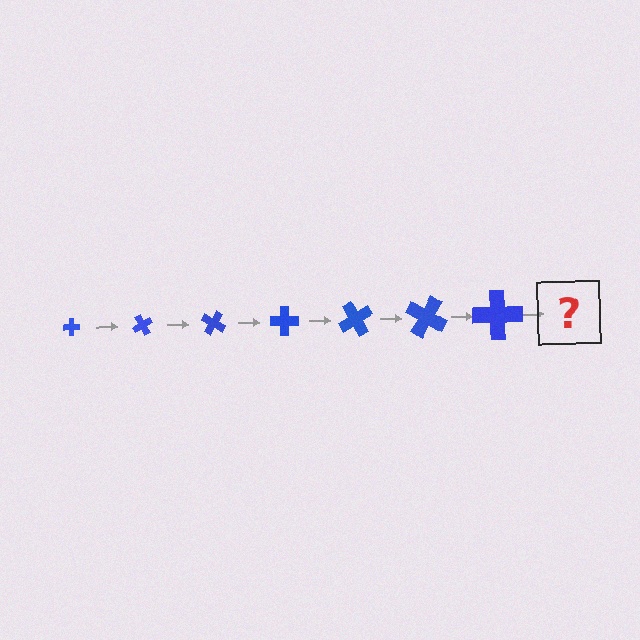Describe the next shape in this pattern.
It should be a cross, larger than the previous one and rotated 420 degrees from the start.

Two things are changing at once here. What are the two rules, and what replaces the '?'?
The two rules are that the cross grows larger each step and it rotates 60 degrees each step. The '?' should be a cross, larger than the previous one and rotated 420 degrees from the start.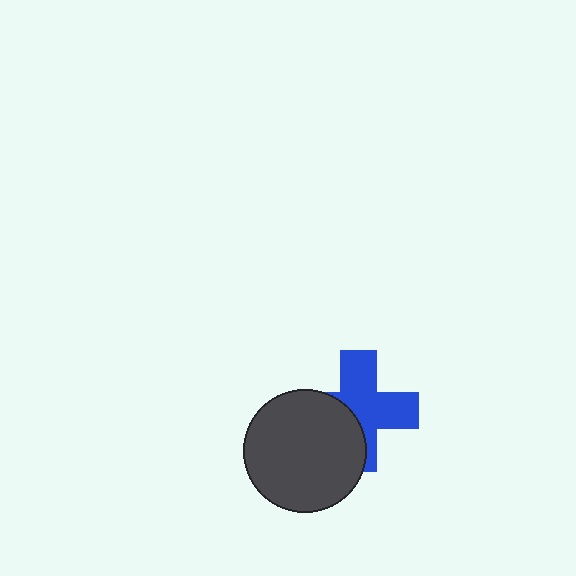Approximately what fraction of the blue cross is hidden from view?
Roughly 39% of the blue cross is hidden behind the dark gray circle.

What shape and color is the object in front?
The object in front is a dark gray circle.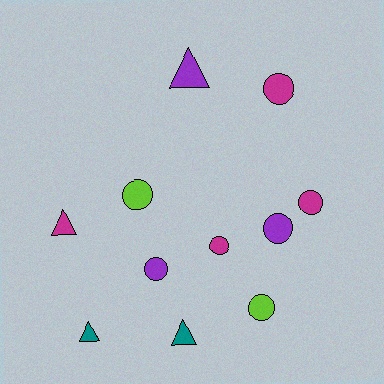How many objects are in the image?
There are 11 objects.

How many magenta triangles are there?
There is 1 magenta triangle.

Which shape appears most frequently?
Circle, with 7 objects.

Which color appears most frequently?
Magenta, with 4 objects.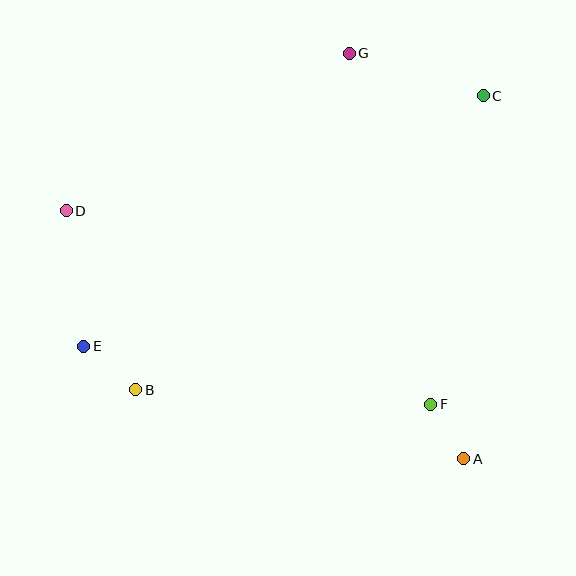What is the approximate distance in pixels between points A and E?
The distance between A and E is approximately 396 pixels.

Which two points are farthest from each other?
Points C and E are farthest from each other.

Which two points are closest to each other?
Points A and F are closest to each other.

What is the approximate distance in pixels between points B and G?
The distance between B and G is approximately 399 pixels.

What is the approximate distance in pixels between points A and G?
The distance between A and G is approximately 421 pixels.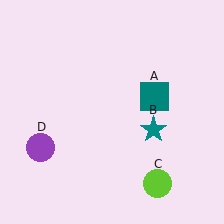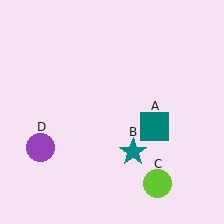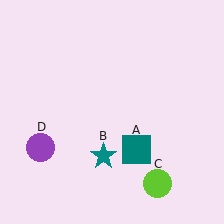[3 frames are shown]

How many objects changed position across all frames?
2 objects changed position: teal square (object A), teal star (object B).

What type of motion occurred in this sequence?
The teal square (object A), teal star (object B) rotated clockwise around the center of the scene.